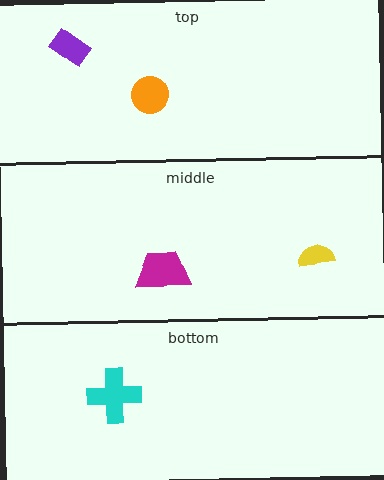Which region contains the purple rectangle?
The top region.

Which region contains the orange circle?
The top region.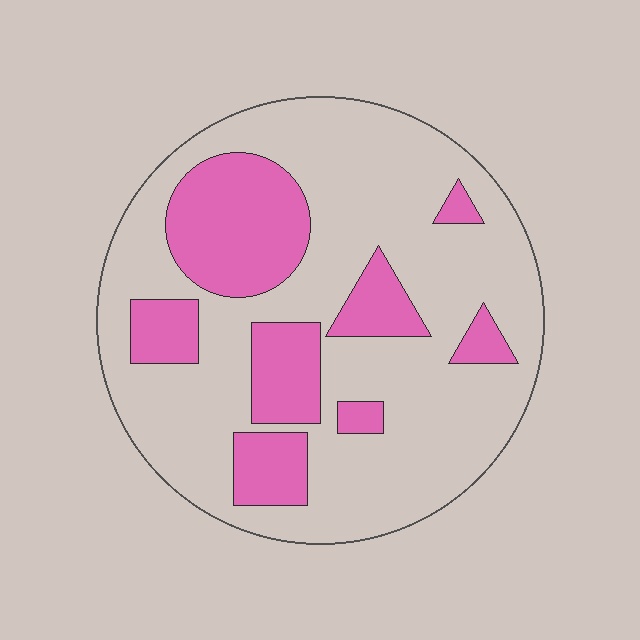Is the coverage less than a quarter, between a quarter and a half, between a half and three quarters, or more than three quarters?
Between a quarter and a half.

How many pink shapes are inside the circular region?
8.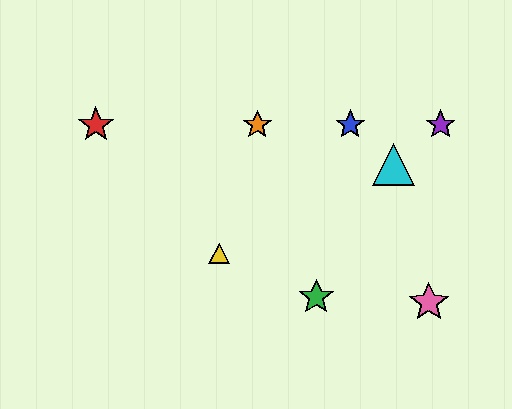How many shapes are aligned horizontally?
4 shapes (the red star, the blue star, the purple star, the orange star) are aligned horizontally.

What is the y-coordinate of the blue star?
The blue star is at y≈125.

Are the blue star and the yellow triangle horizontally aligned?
No, the blue star is at y≈125 and the yellow triangle is at y≈253.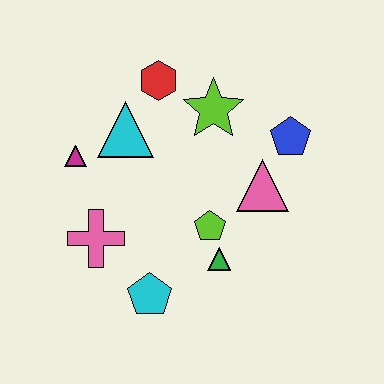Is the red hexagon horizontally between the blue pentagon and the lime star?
No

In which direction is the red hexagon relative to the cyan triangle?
The red hexagon is above the cyan triangle.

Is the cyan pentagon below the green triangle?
Yes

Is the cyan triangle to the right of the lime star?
No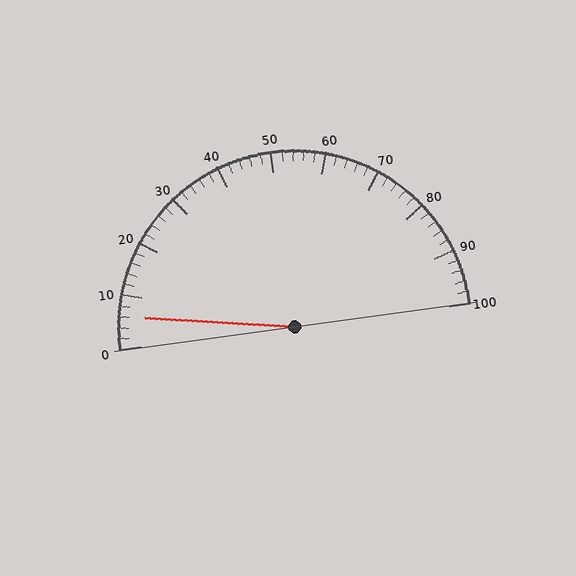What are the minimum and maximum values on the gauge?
The gauge ranges from 0 to 100.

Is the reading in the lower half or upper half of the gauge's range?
The reading is in the lower half of the range (0 to 100).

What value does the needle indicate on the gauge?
The needle indicates approximately 6.